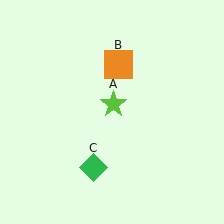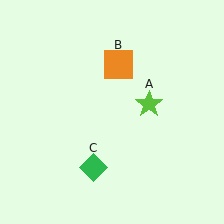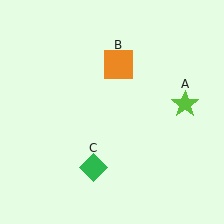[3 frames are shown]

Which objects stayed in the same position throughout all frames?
Orange square (object B) and green diamond (object C) remained stationary.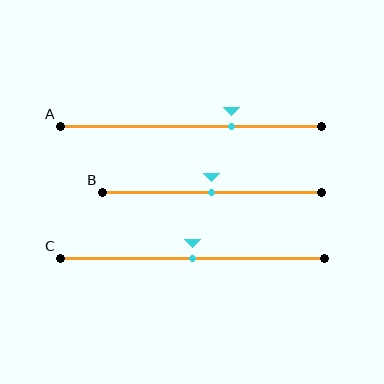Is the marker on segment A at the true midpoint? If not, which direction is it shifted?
No, the marker on segment A is shifted to the right by about 16% of the segment length.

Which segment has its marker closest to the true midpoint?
Segment B has its marker closest to the true midpoint.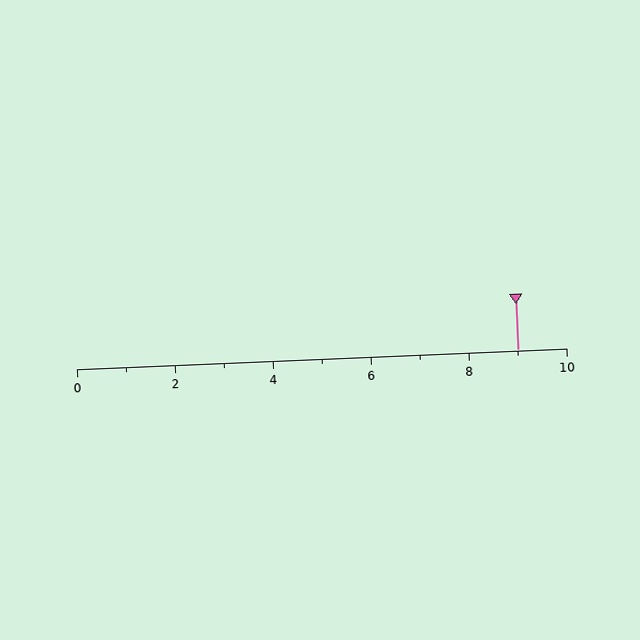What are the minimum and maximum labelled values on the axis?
The axis runs from 0 to 10.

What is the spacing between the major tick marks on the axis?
The major ticks are spaced 2 apart.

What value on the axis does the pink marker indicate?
The marker indicates approximately 9.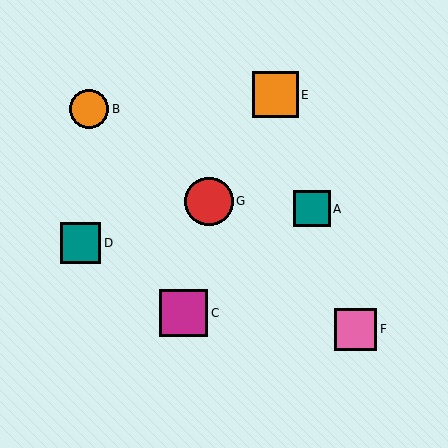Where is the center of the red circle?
The center of the red circle is at (209, 201).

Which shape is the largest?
The red circle (labeled G) is the largest.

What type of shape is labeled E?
Shape E is an orange square.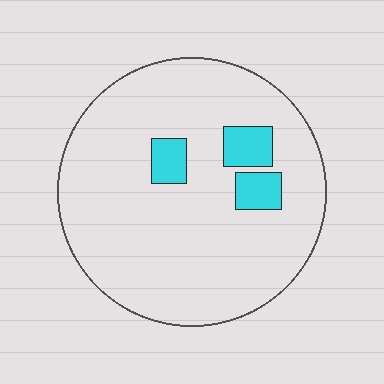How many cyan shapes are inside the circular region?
3.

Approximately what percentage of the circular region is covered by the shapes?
Approximately 10%.